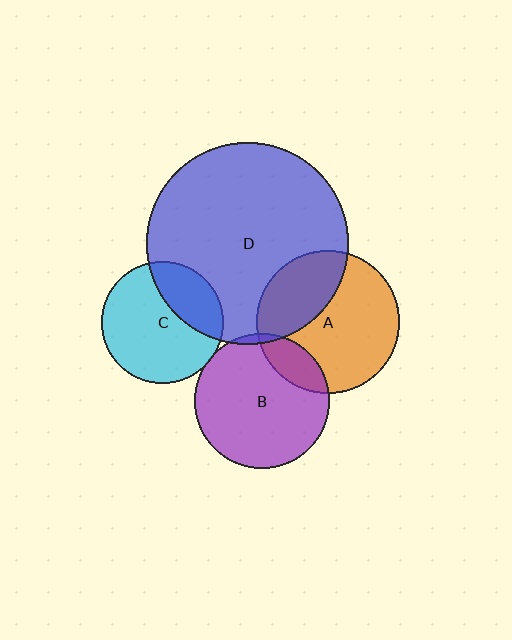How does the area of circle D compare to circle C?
Approximately 2.7 times.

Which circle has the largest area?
Circle D (blue).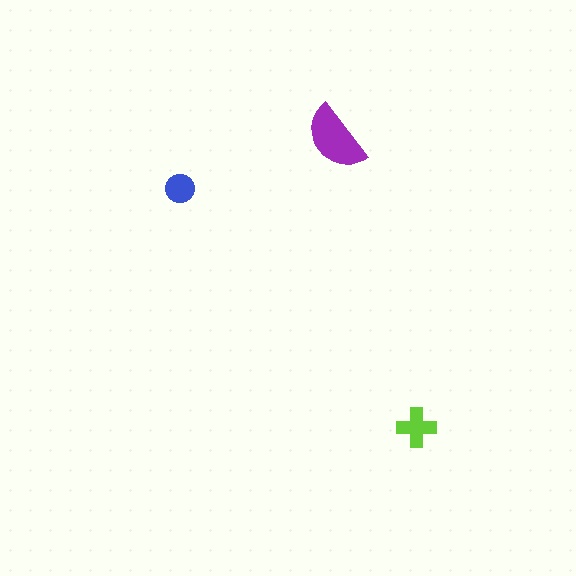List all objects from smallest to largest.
The blue circle, the lime cross, the purple semicircle.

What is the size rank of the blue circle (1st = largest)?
3rd.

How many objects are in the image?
There are 3 objects in the image.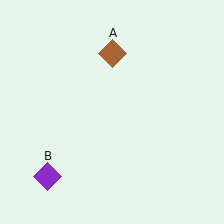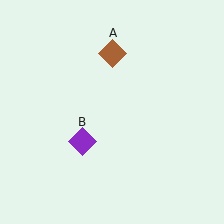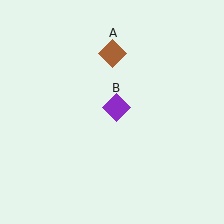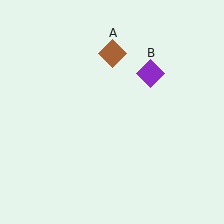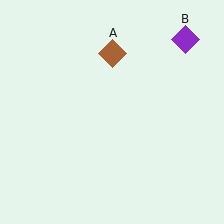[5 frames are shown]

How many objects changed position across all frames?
1 object changed position: purple diamond (object B).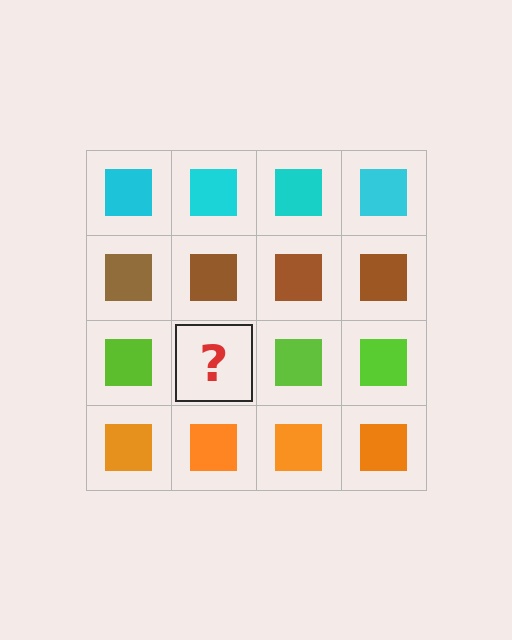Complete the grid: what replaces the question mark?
The question mark should be replaced with a lime square.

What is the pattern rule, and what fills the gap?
The rule is that each row has a consistent color. The gap should be filled with a lime square.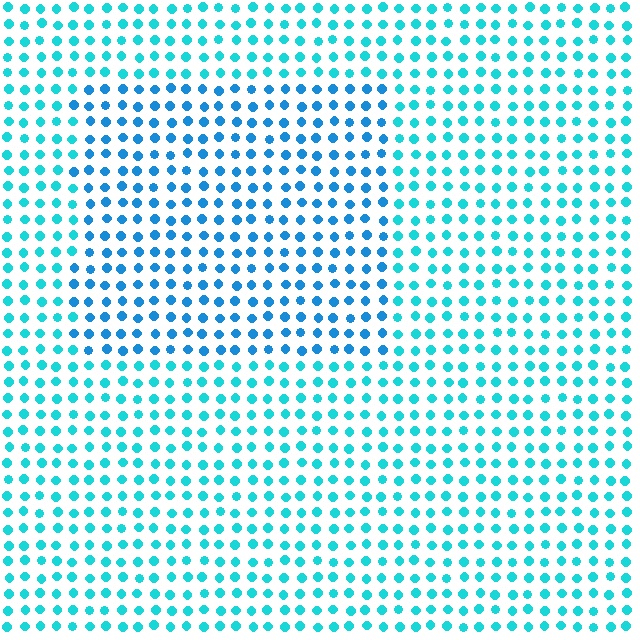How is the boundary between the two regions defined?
The boundary is defined purely by a slight shift in hue (about 24 degrees). Spacing, size, and orientation are identical on both sides.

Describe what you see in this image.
The image is filled with small cyan elements in a uniform arrangement. A rectangle-shaped region is visible where the elements are tinted to a slightly different hue, forming a subtle color boundary.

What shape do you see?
I see a rectangle.